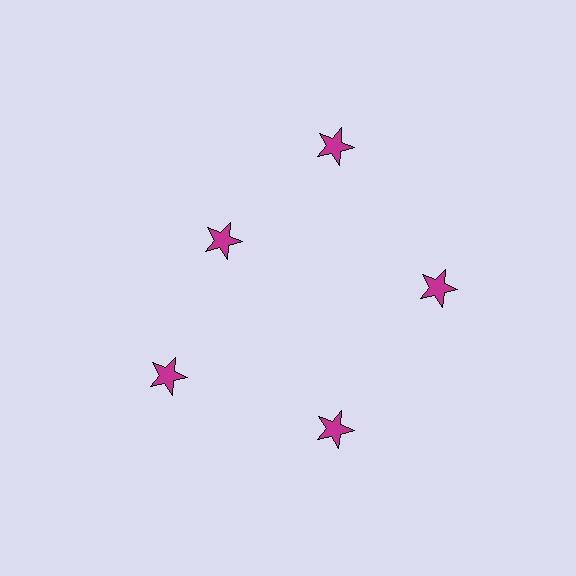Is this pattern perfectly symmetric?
No. The 5 magenta stars are arranged in a ring, but one element near the 10 o'clock position is pulled inward toward the center, breaking the 5-fold rotational symmetry.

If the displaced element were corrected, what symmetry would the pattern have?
It would have 5-fold rotational symmetry — the pattern would map onto itself every 72 degrees.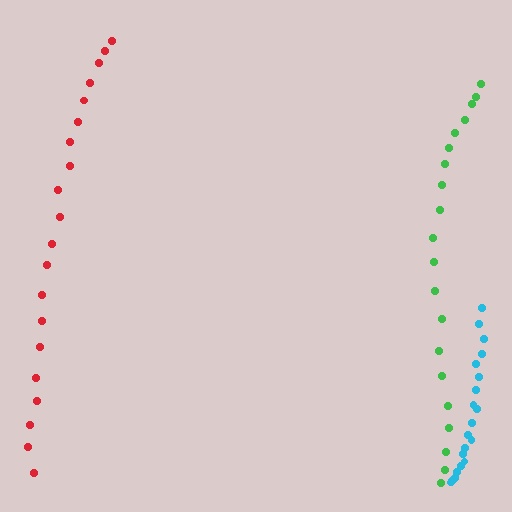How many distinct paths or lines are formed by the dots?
There are 3 distinct paths.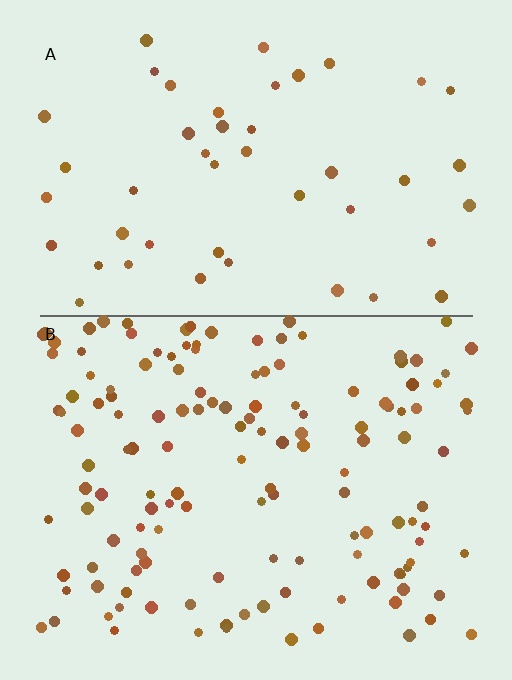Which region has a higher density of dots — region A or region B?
B (the bottom).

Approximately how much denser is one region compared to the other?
Approximately 3.0× — region B over region A.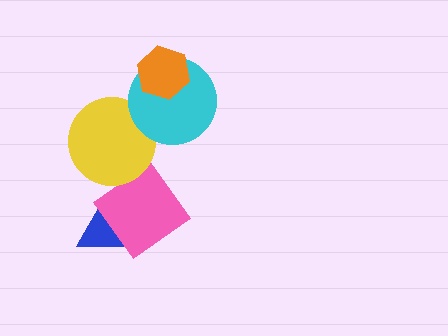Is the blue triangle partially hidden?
Yes, it is partially covered by another shape.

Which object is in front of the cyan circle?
The orange hexagon is in front of the cyan circle.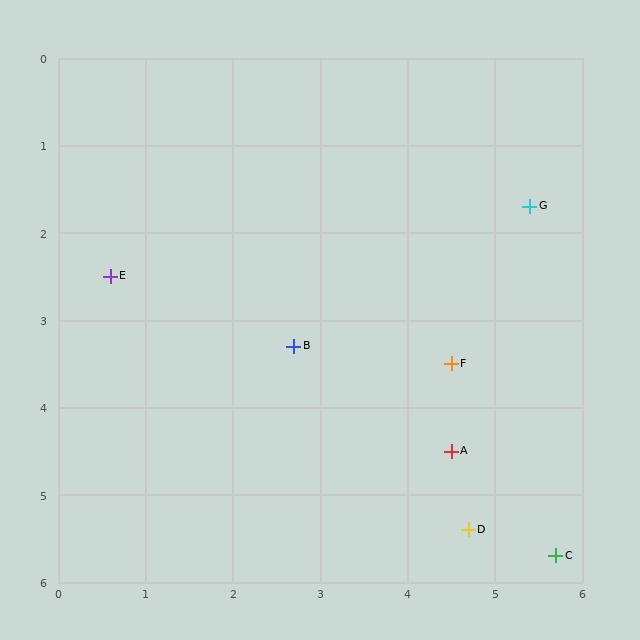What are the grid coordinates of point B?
Point B is at approximately (2.7, 3.3).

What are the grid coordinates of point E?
Point E is at approximately (0.6, 2.5).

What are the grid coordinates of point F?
Point F is at approximately (4.5, 3.5).